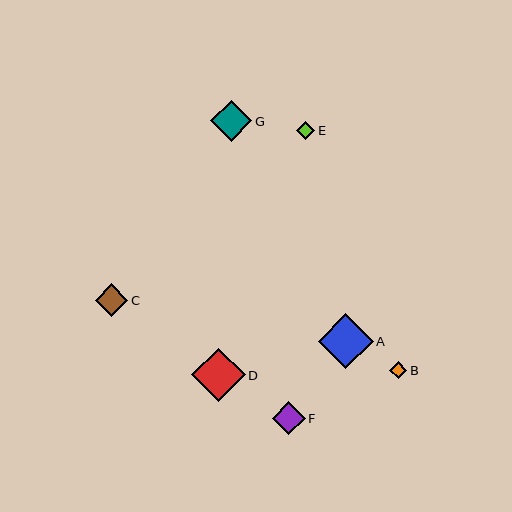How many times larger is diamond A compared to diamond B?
Diamond A is approximately 3.2 times the size of diamond B.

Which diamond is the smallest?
Diamond B is the smallest with a size of approximately 17 pixels.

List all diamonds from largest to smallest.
From largest to smallest: A, D, G, F, C, E, B.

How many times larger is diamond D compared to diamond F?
Diamond D is approximately 1.6 times the size of diamond F.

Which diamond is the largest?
Diamond A is the largest with a size of approximately 55 pixels.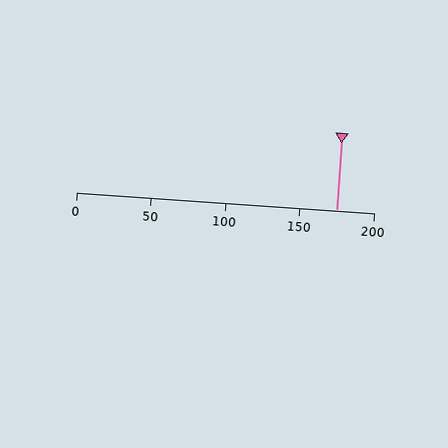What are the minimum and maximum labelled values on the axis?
The axis runs from 0 to 200.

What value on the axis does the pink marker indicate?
The marker indicates approximately 175.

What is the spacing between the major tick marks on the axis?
The major ticks are spaced 50 apart.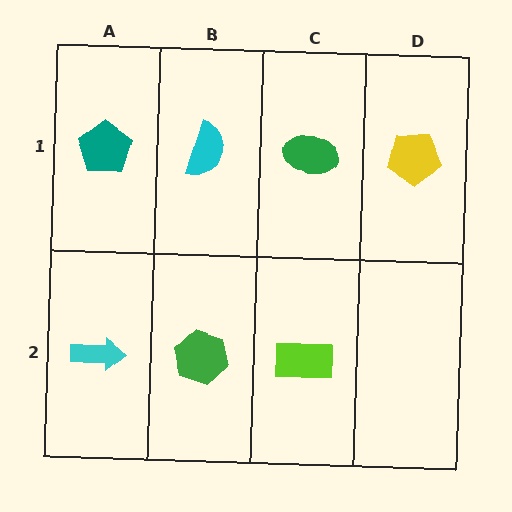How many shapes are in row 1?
4 shapes.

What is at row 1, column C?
A green ellipse.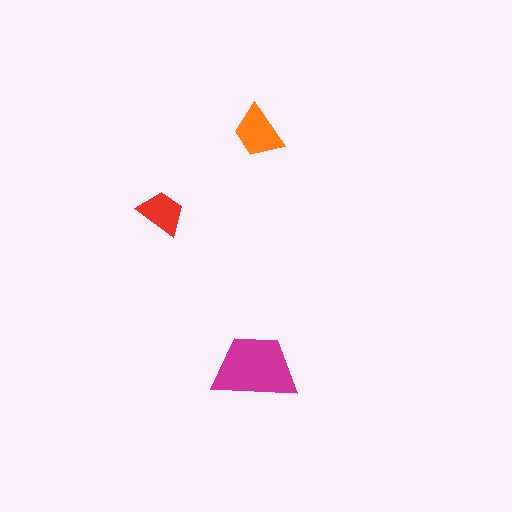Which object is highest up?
The orange trapezoid is topmost.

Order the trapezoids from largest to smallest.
the magenta one, the orange one, the red one.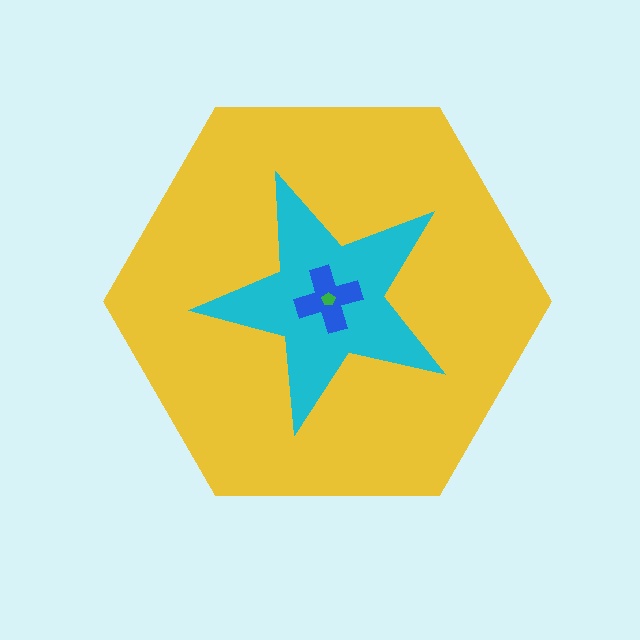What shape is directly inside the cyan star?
The blue cross.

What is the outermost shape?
The yellow hexagon.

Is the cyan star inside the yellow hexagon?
Yes.